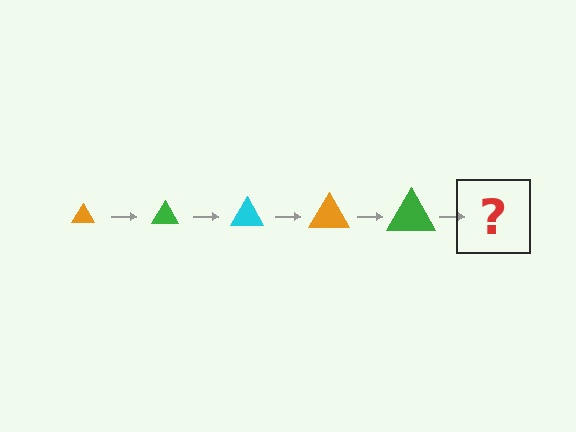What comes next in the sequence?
The next element should be a cyan triangle, larger than the previous one.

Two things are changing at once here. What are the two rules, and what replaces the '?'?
The two rules are that the triangle grows larger each step and the color cycles through orange, green, and cyan. The '?' should be a cyan triangle, larger than the previous one.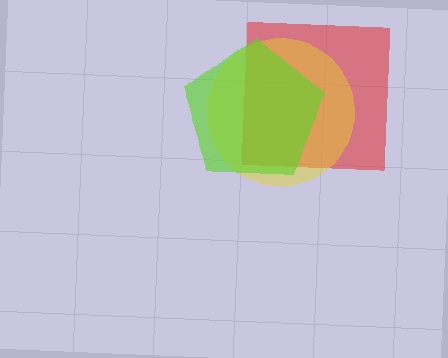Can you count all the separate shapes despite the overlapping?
Yes, there are 3 separate shapes.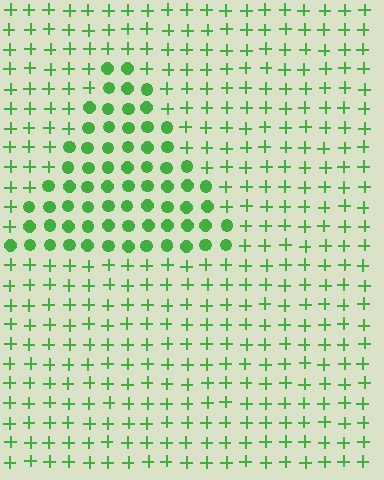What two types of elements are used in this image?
The image uses circles inside the triangle region and plus signs outside it.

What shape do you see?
I see a triangle.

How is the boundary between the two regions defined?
The boundary is defined by a change in element shape: circles inside vs. plus signs outside. All elements share the same color and spacing.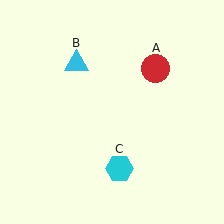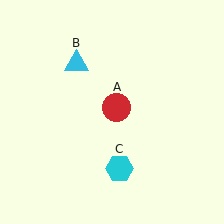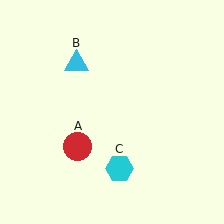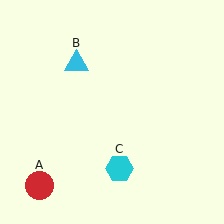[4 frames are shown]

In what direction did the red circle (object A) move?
The red circle (object A) moved down and to the left.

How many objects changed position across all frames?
1 object changed position: red circle (object A).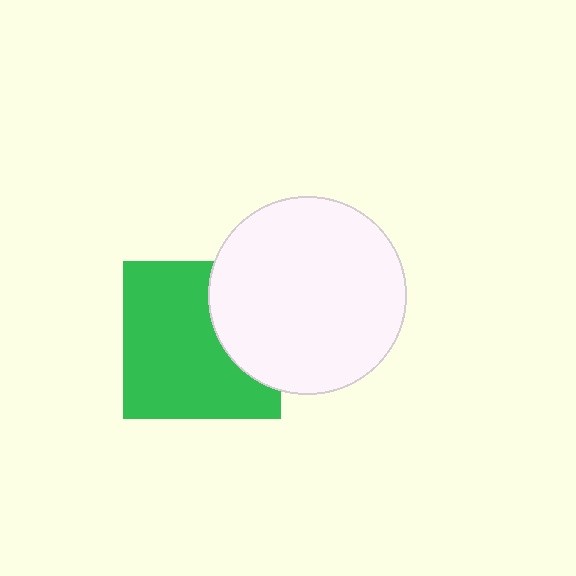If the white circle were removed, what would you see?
You would see the complete green square.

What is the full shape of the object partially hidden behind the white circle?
The partially hidden object is a green square.